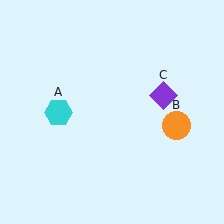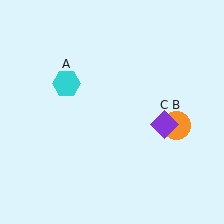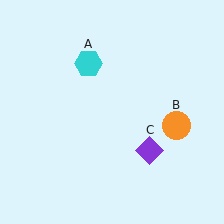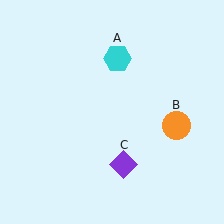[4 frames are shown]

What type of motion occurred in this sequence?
The cyan hexagon (object A), purple diamond (object C) rotated clockwise around the center of the scene.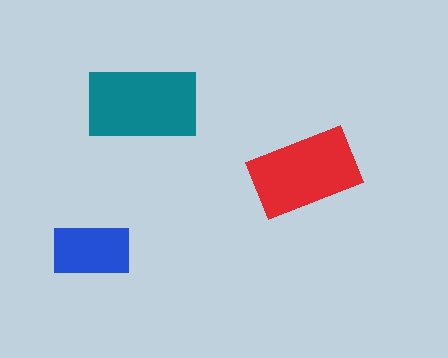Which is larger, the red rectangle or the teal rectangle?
The teal one.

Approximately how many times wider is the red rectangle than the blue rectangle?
About 1.5 times wider.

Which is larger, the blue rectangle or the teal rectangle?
The teal one.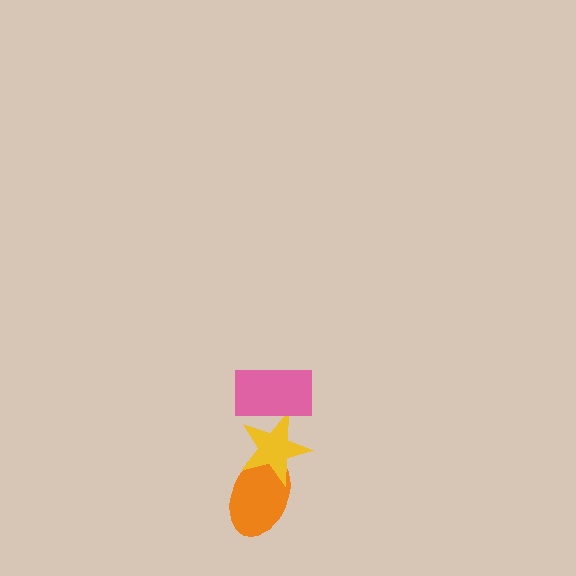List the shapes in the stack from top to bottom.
From top to bottom: the pink rectangle, the yellow star, the orange ellipse.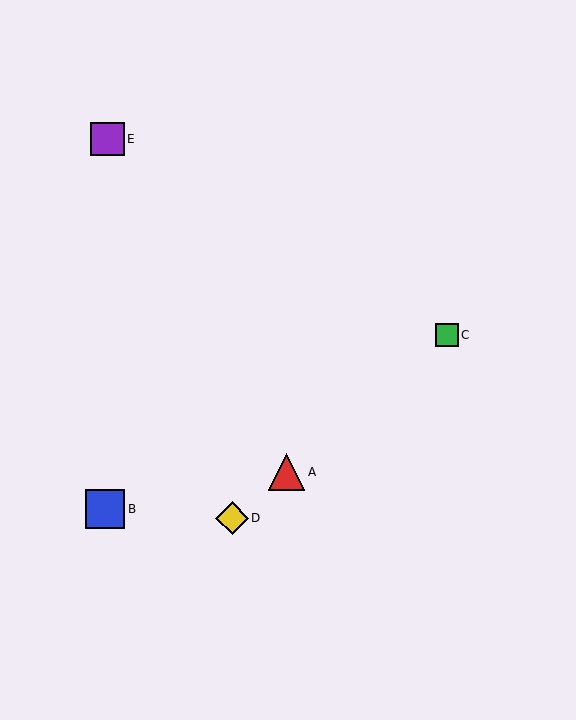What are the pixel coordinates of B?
Object B is at (105, 509).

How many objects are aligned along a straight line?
3 objects (A, C, D) are aligned along a straight line.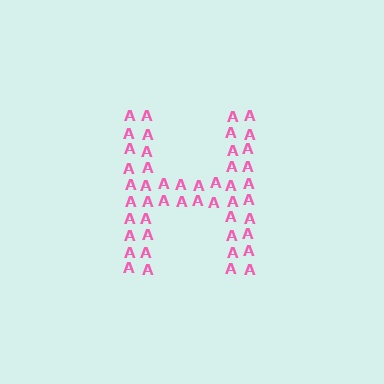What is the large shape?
The large shape is the letter H.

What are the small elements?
The small elements are letter A's.